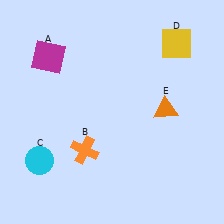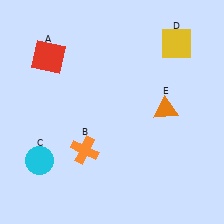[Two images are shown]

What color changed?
The square (A) changed from magenta in Image 1 to red in Image 2.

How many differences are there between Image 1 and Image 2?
There is 1 difference between the two images.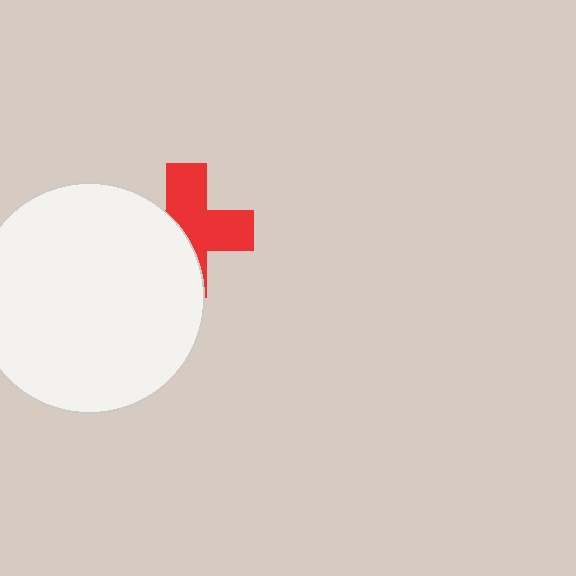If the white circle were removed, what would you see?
You would see the complete red cross.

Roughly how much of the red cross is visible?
About half of it is visible (roughly 55%).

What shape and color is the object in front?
The object in front is a white circle.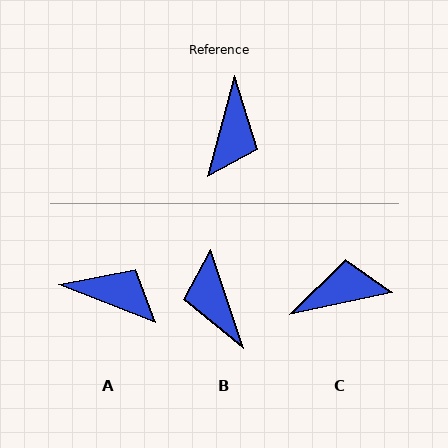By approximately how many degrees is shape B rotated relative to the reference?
Approximately 147 degrees clockwise.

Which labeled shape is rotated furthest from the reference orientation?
B, about 147 degrees away.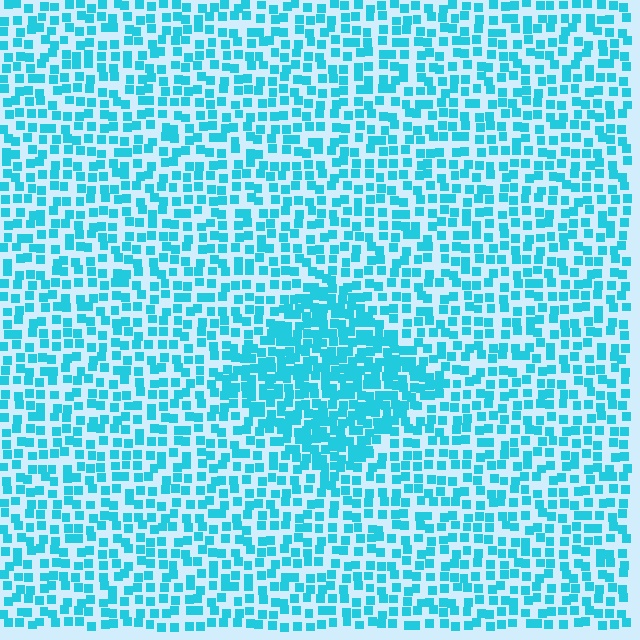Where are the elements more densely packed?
The elements are more densely packed inside the diamond boundary.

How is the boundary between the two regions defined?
The boundary is defined by a change in element density (approximately 1.9x ratio). All elements are the same color, size, and shape.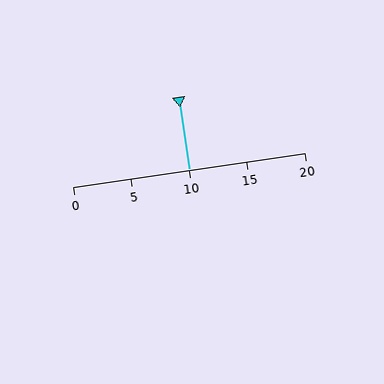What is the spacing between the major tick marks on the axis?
The major ticks are spaced 5 apart.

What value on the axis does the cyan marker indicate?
The marker indicates approximately 10.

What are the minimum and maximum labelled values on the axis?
The axis runs from 0 to 20.